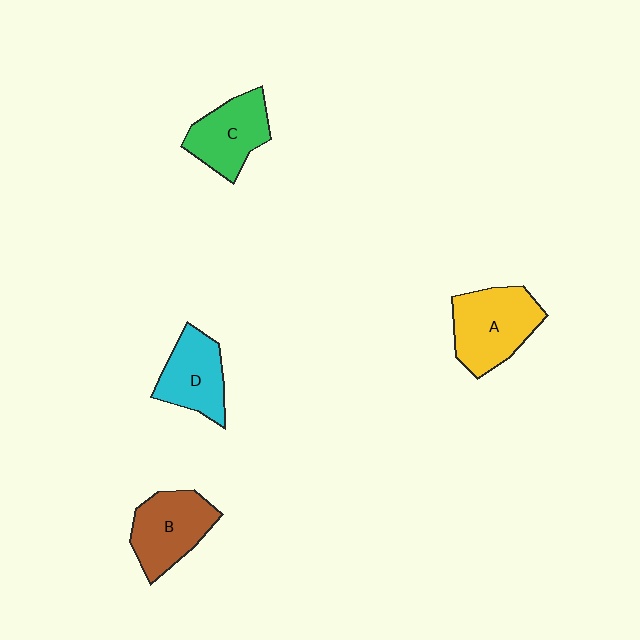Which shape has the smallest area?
Shape D (cyan).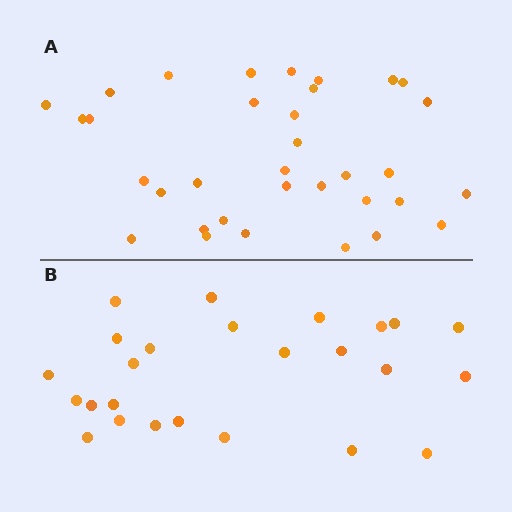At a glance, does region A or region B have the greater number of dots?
Region A (the top region) has more dots.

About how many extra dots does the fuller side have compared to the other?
Region A has roughly 8 or so more dots than region B.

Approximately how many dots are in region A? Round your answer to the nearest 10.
About 30 dots. (The exact count is 34, which rounds to 30.)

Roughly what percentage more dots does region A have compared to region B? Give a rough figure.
About 35% more.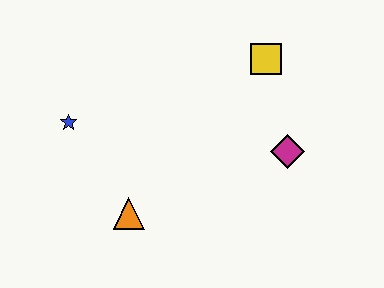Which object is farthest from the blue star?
The magenta diamond is farthest from the blue star.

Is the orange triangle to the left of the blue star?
No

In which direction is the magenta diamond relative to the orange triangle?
The magenta diamond is to the right of the orange triangle.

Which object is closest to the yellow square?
The magenta diamond is closest to the yellow square.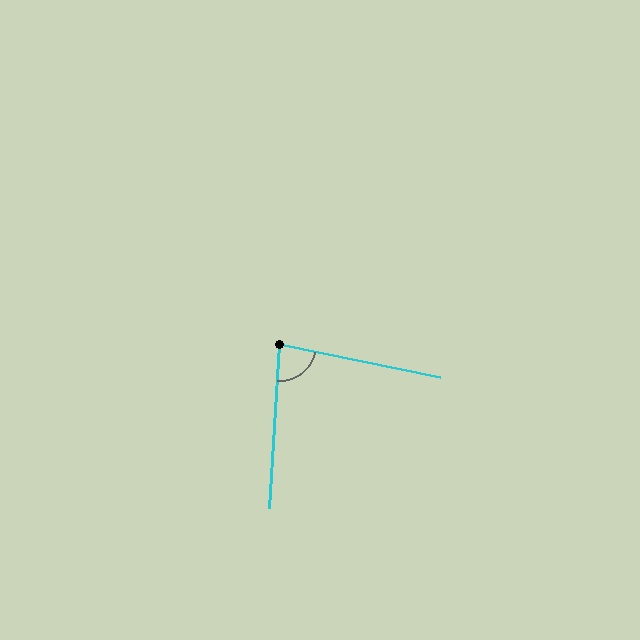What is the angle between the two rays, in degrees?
Approximately 82 degrees.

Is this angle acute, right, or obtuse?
It is acute.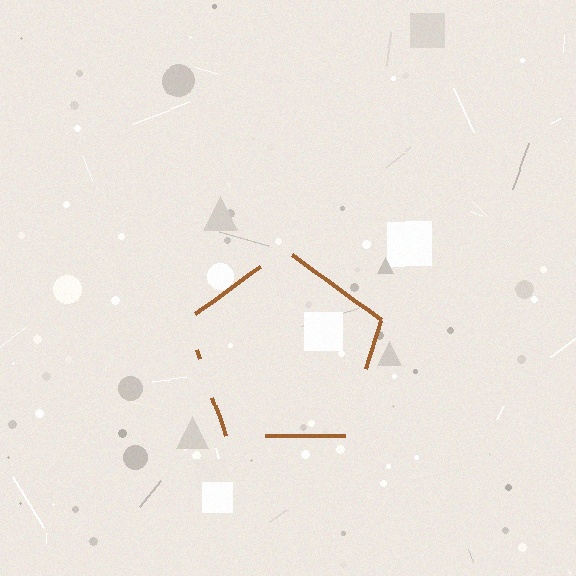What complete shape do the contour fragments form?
The contour fragments form a pentagon.